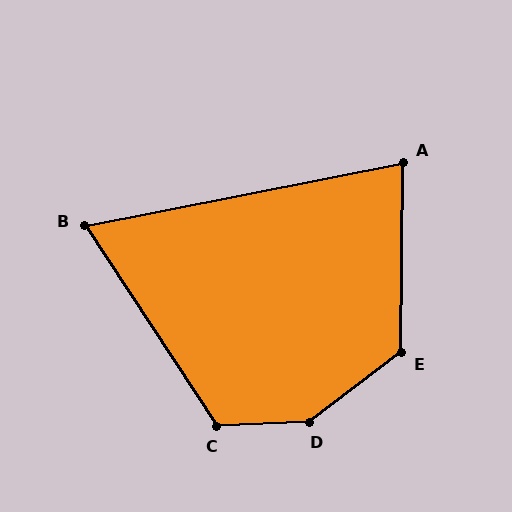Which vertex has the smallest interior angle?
B, at approximately 68 degrees.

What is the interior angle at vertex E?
Approximately 128 degrees (obtuse).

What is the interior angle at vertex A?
Approximately 78 degrees (acute).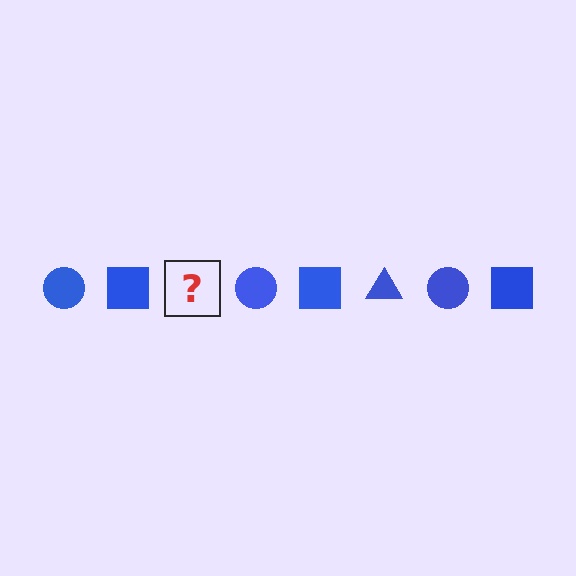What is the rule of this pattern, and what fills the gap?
The rule is that the pattern cycles through circle, square, triangle shapes in blue. The gap should be filled with a blue triangle.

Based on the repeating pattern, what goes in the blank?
The blank should be a blue triangle.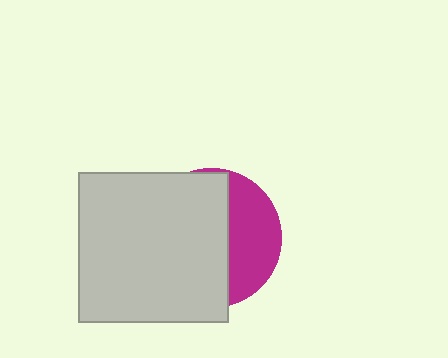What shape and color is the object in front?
The object in front is a light gray square.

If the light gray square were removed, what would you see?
You would see the complete magenta circle.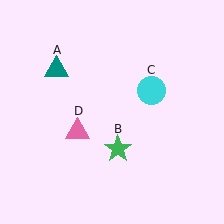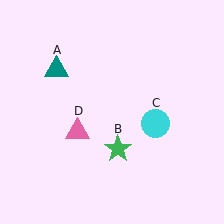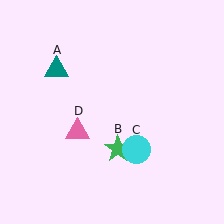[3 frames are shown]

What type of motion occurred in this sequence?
The cyan circle (object C) rotated clockwise around the center of the scene.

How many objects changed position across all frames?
1 object changed position: cyan circle (object C).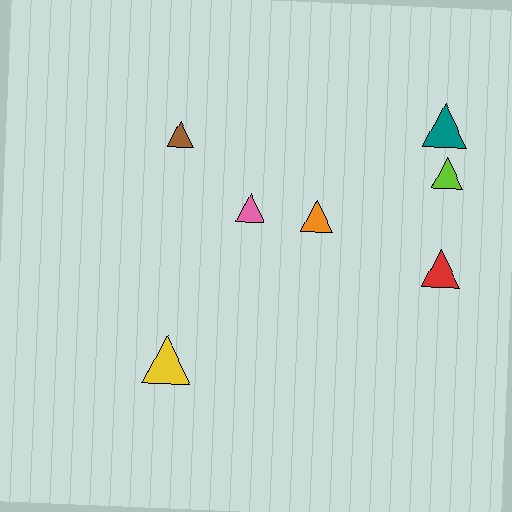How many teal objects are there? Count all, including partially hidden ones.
There is 1 teal object.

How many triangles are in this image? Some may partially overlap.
There are 7 triangles.